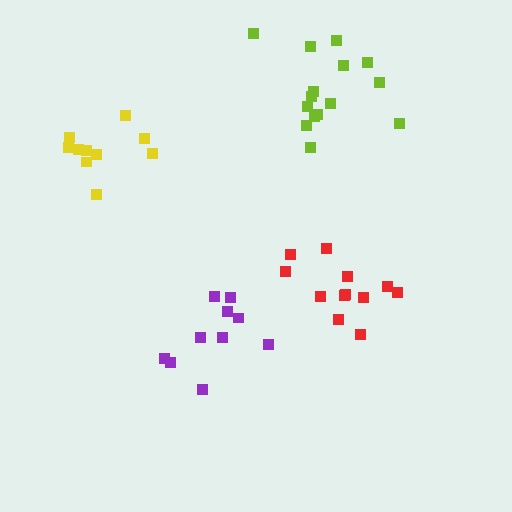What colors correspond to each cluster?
The clusters are colored: red, yellow, purple, lime.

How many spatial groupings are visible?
There are 4 spatial groupings.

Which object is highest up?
The lime cluster is topmost.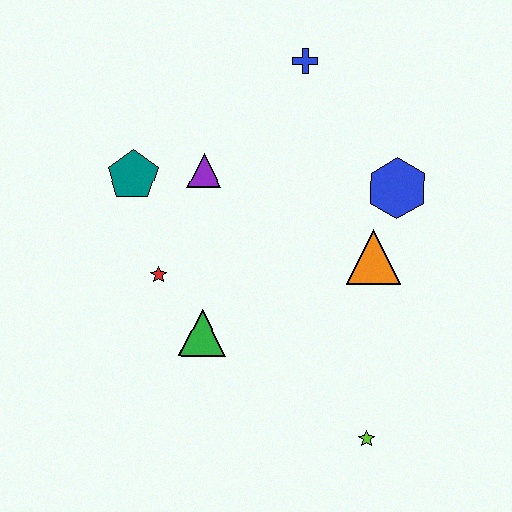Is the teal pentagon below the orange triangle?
No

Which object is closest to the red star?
The green triangle is closest to the red star.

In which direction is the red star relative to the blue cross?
The red star is below the blue cross.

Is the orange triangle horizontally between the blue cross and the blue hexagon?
Yes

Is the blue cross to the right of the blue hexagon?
No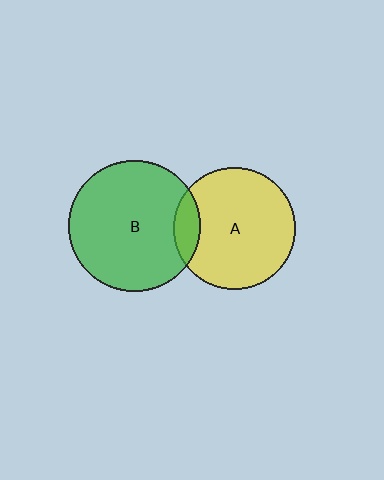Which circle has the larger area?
Circle B (green).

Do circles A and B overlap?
Yes.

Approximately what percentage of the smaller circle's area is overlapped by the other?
Approximately 10%.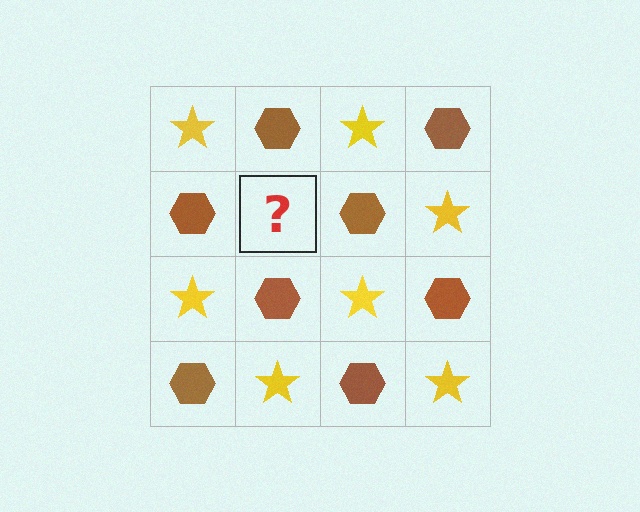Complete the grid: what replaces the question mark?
The question mark should be replaced with a yellow star.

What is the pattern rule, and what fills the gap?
The rule is that it alternates yellow star and brown hexagon in a checkerboard pattern. The gap should be filled with a yellow star.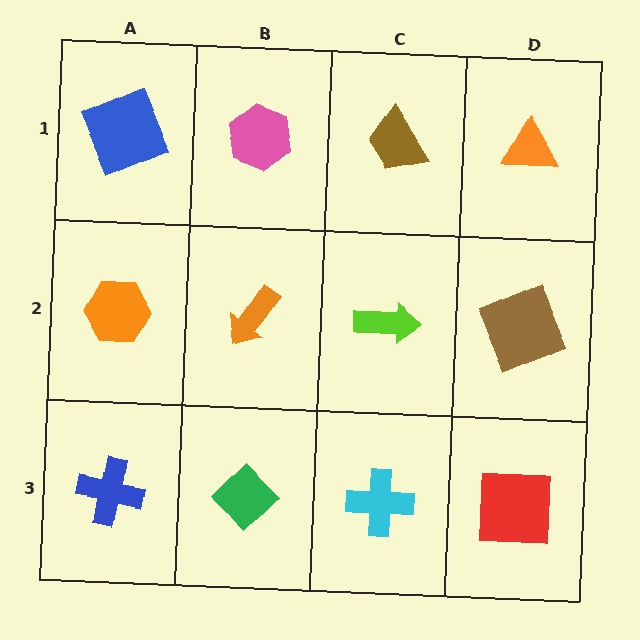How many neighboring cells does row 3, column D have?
2.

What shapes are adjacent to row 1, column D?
A brown square (row 2, column D), a brown trapezoid (row 1, column C).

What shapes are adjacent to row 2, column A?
A blue square (row 1, column A), a blue cross (row 3, column A), an orange arrow (row 2, column B).